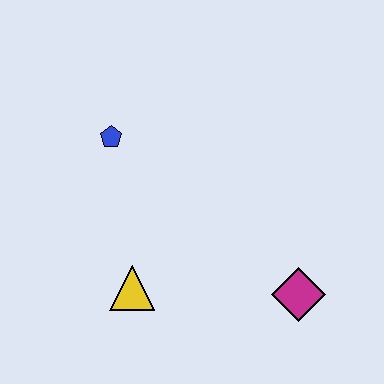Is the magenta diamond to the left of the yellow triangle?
No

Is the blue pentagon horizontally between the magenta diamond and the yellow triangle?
No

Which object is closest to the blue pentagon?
The yellow triangle is closest to the blue pentagon.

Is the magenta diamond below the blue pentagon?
Yes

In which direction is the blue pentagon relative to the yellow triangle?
The blue pentagon is above the yellow triangle.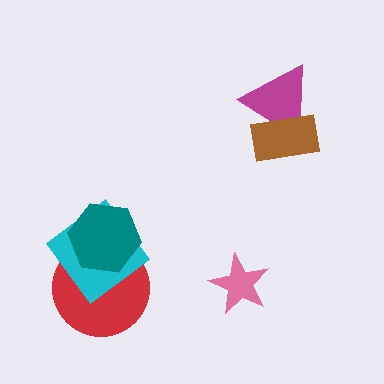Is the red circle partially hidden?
Yes, it is partially covered by another shape.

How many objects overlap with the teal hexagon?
2 objects overlap with the teal hexagon.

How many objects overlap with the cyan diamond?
2 objects overlap with the cyan diamond.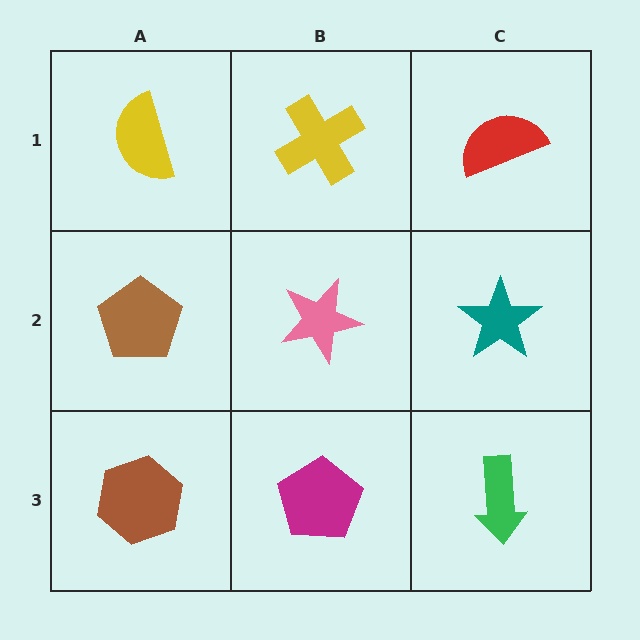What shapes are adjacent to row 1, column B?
A pink star (row 2, column B), a yellow semicircle (row 1, column A), a red semicircle (row 1, column C).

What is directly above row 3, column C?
A teal star.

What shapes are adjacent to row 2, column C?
A red semicircle (row 1, column C), a green arrow (row 3, column C), a pink star (row 2, column B).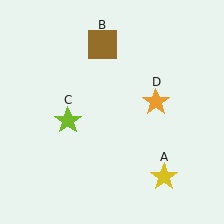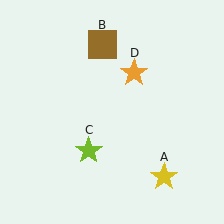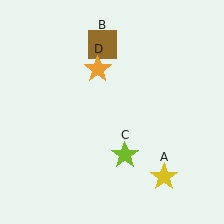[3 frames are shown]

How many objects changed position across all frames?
2 objects changed position: lime star (object C), orange star (object D).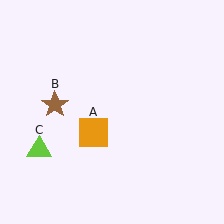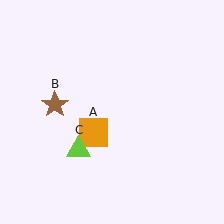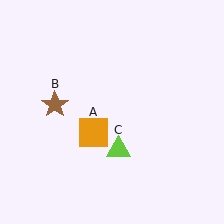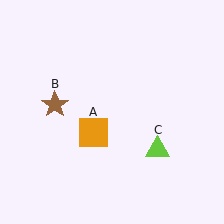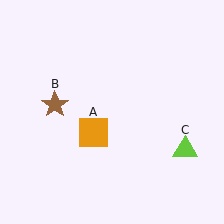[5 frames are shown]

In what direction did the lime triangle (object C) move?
The lime triangle (object C) moved right.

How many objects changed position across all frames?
1 object changed position: lime triangle (object C).